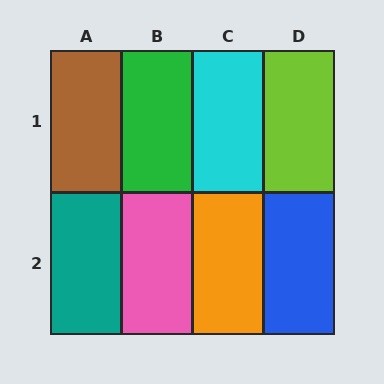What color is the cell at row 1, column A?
Brown.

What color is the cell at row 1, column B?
Green.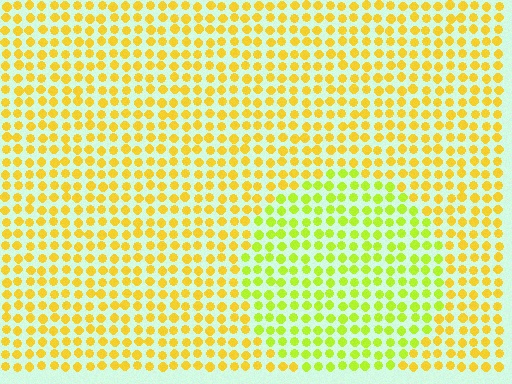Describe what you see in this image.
The image is filled with small yellow elements in a uniform arrangement. A circle-shaped region is visible where the elements are tinted to a slightly different hue, forming a subtle color boundary.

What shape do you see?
I see a circle.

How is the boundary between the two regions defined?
The boundary is defined purely by a slight shift in hue (about 32 degrees). Spacing, size, and orientation are identical on both sides.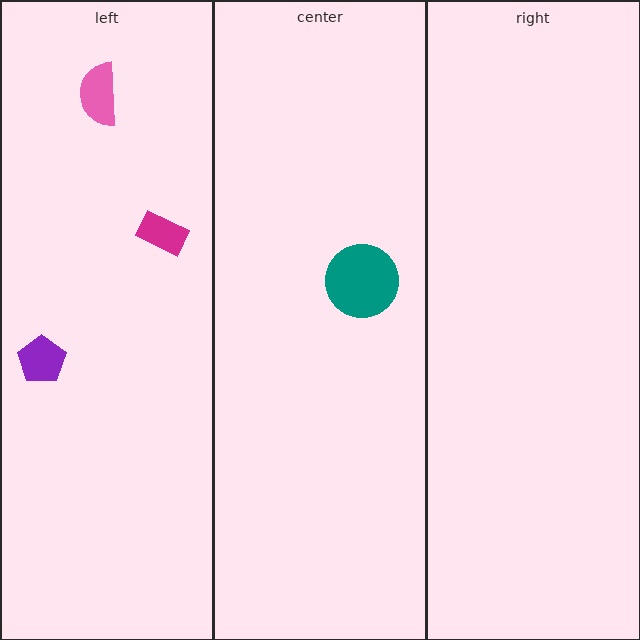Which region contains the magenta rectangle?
The left region.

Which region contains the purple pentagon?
The left region.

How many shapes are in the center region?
1.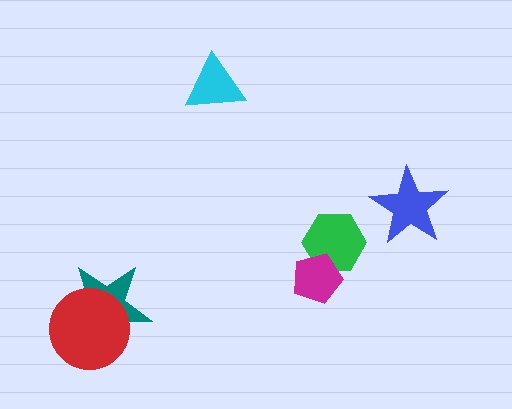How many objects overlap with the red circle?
1 object overlaps with the red circle.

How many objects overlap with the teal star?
1 object overlaps with the teal star.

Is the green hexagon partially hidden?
Yes, it is partially covered by another shape.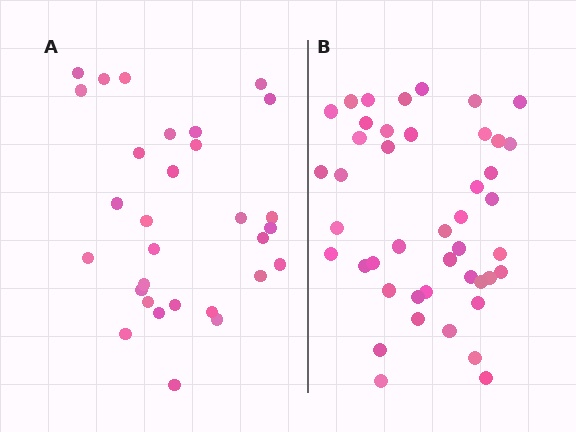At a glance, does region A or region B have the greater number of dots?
Region B (the right region) has more dots.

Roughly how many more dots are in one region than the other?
Region B has approximately 15 more dots than region A.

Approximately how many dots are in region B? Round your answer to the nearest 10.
About 40 dots. (The exact count is 44, which rounds to 40.)